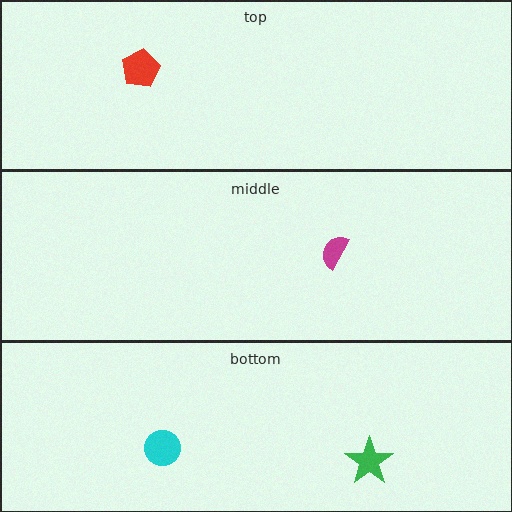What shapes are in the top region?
The red pentagon.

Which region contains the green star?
The bottom region.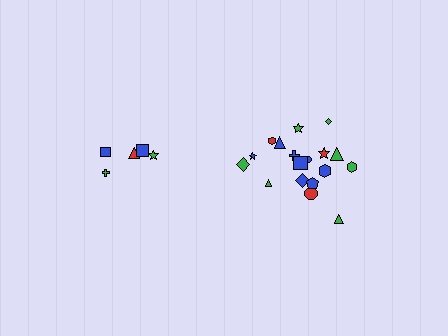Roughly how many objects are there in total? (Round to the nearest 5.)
Roughly 25 objects in total.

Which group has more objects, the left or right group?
The right group.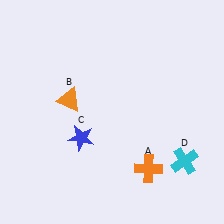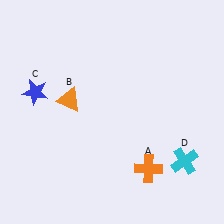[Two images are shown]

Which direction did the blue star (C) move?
The blue star (C) moved up.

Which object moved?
The blue star (C) moved up.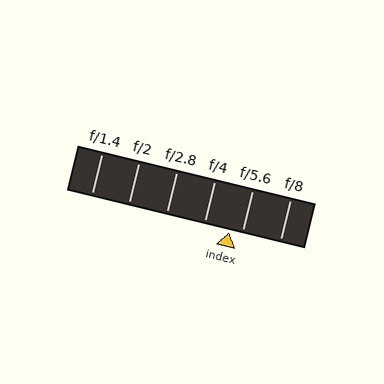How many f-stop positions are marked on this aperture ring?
There are 6 f-stop positions marked.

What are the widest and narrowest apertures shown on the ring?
The widest aperture shown is f/1.4 and the narrowest is f/8.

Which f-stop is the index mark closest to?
The index mark is closest to f/5.6.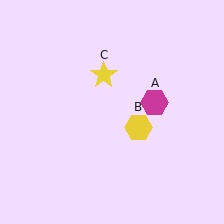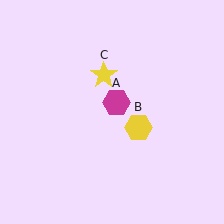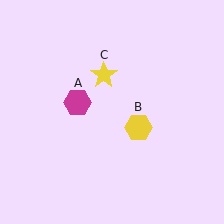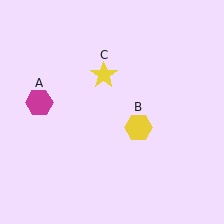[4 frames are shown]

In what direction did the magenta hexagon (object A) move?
The magenta hexagon (object A) moved left.